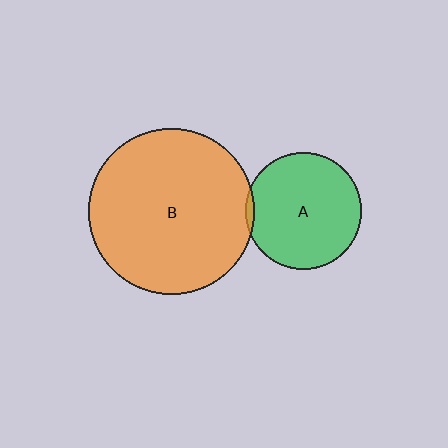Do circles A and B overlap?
Yes.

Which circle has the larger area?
Circle B (orange).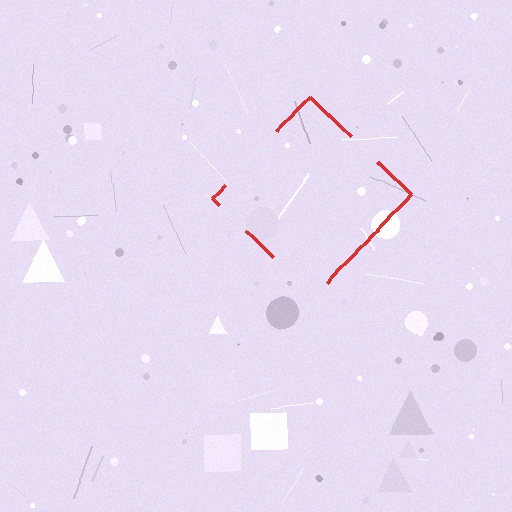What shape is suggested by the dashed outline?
The dashed outline suggests a diamond.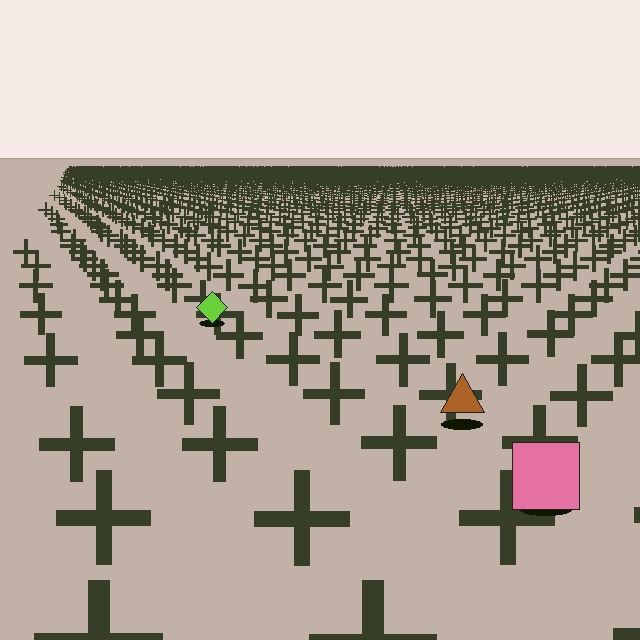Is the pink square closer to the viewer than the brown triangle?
Yes. The pink square is closer — you can tell from the texture gradient: the ground texture is coarser near it.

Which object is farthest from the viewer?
The lime diamond is farthest from the viewer. It appears smaller and the ground texture around it is denser.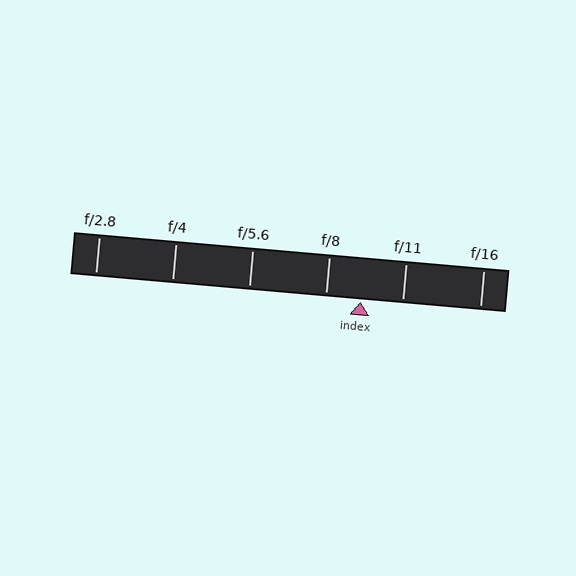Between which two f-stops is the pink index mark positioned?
The index mark is between f/8 and f/11.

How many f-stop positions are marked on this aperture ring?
There are 6 f-stop positions marked.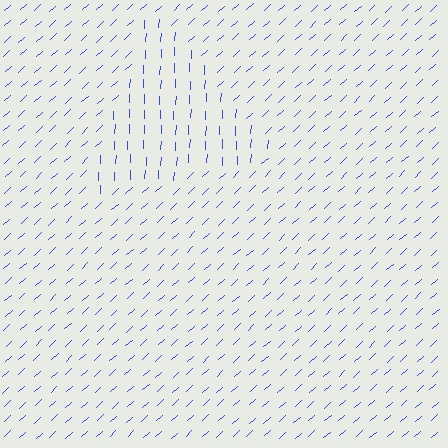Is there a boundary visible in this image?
Yes, there is a texture boundary formed by a change in line orientation.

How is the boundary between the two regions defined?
The boundary is defined purely by a change in line orientation (approximately 45 degrees difference). All lines are the same color and thickness.